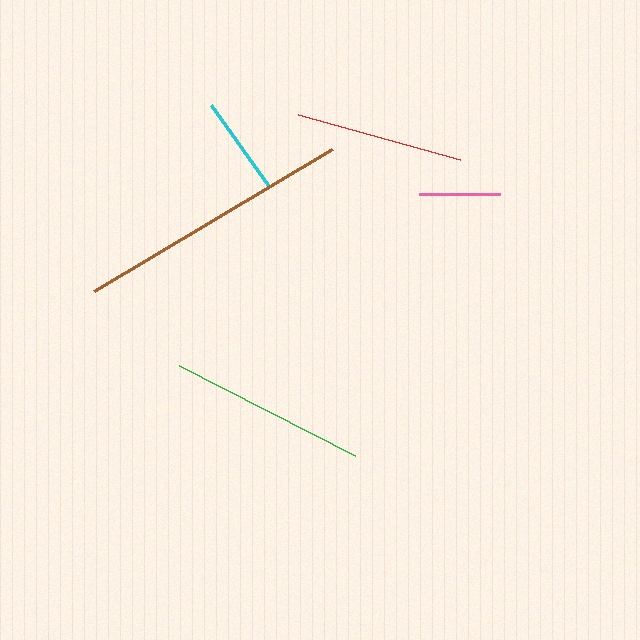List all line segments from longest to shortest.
From longest to shortest: brown, green, red, cyan, pink.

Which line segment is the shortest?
The pink line is the shortest at approximately 81 pixels.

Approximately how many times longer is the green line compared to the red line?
The green line is approximately 1.2 times the length of the red line.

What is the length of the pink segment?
The pink segment is approximately 81 pixels long.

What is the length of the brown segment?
The brown segment is approximately 277 pixels long.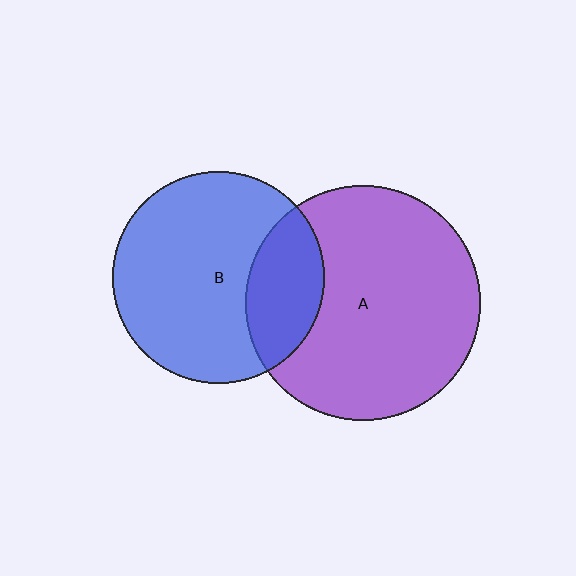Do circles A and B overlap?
Yes.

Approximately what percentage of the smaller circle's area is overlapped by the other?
Approximately 25%.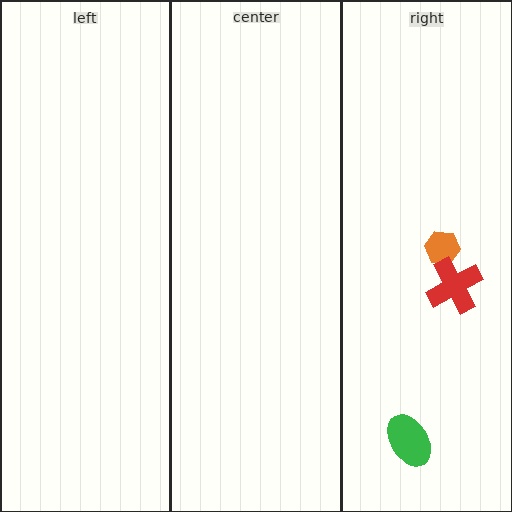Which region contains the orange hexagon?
The right region.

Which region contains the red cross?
The right region.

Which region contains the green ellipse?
The right region.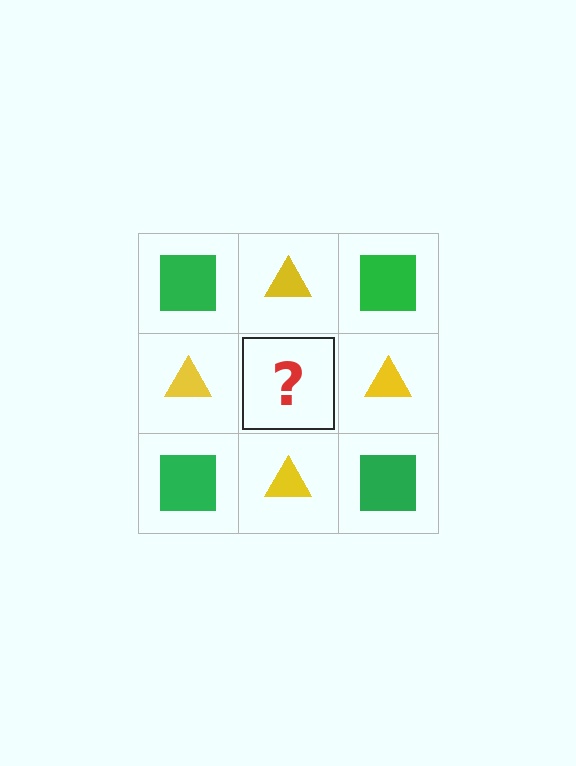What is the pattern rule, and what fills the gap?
The rule is that it alternates green square and yellow triangle in a checkerboard pattern. The gap should be filled with a green square.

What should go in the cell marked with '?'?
The missing cell should contain a green square.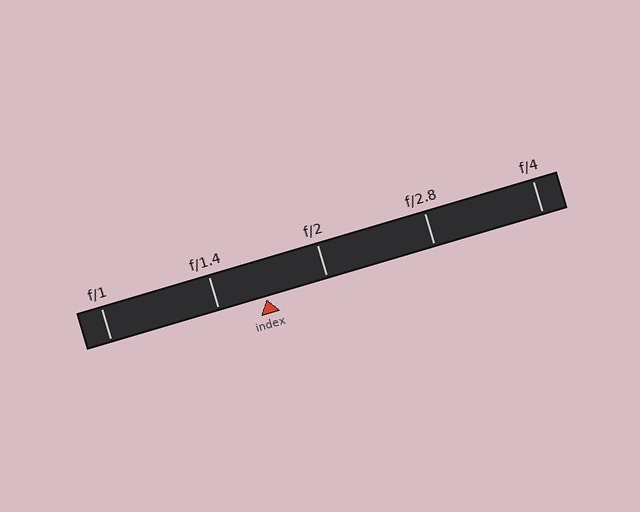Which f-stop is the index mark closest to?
The index mark is closest to f/1.4.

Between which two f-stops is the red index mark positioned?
The index mark is between f/1.4 and f/2.